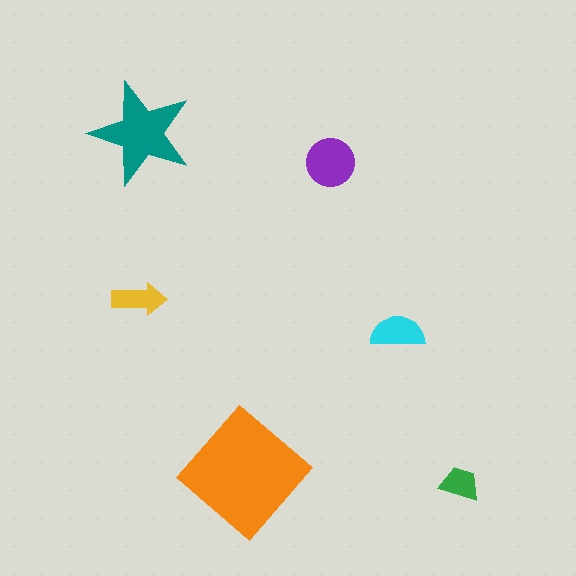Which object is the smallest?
The green trapezoid.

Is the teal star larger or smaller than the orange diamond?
Smaller.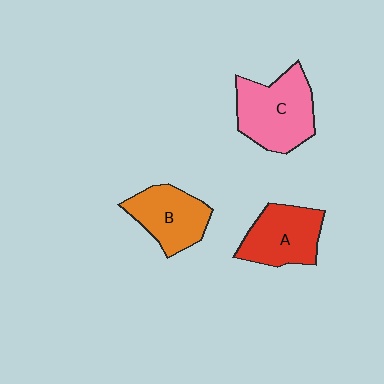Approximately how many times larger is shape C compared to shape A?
Approximately 1.2 times.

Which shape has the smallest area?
Shape B (orange).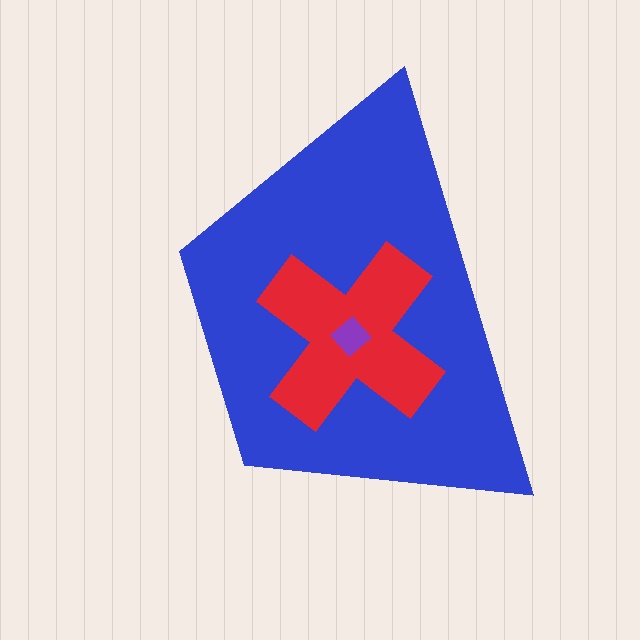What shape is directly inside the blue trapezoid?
The red cross.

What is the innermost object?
The purple diamond.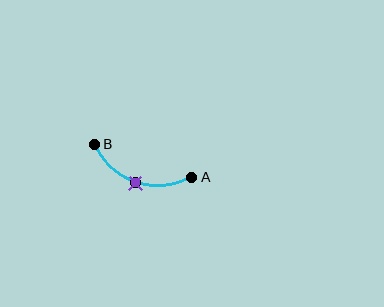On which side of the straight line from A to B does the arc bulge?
The arc bulges below the straight line connecting A and B.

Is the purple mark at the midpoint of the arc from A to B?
Yes. The purple mark lies on the arc at equal arc-length from both A and B — it is the arc midpoint.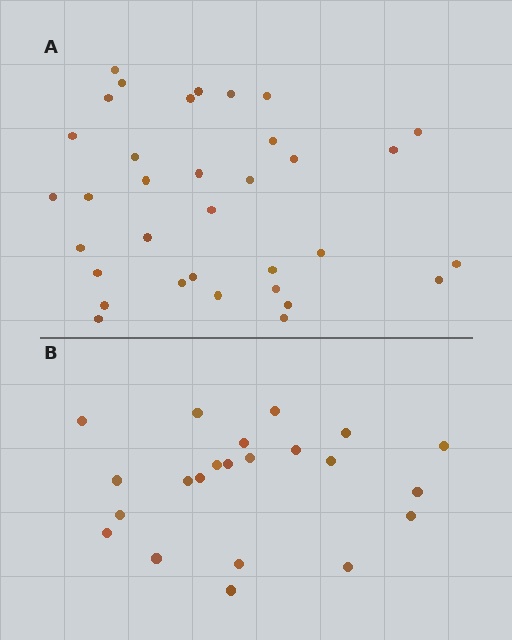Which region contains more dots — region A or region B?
Region A (the top region) has more dots.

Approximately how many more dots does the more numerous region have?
Region A has roughly 12 or so more dots than region B.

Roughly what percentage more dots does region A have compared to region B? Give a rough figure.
About 55% more.